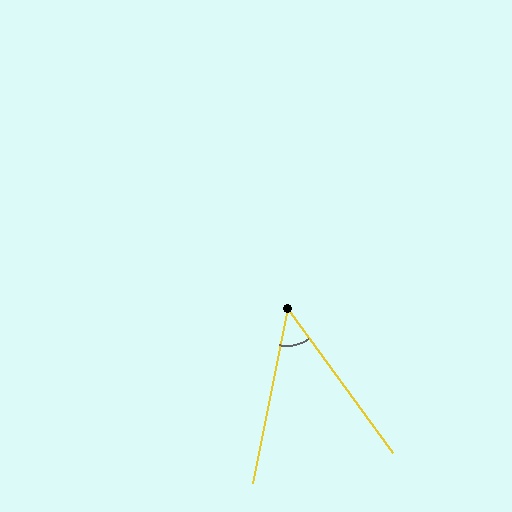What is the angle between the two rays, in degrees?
Approximately 47 degrees.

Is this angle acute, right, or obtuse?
It is acute.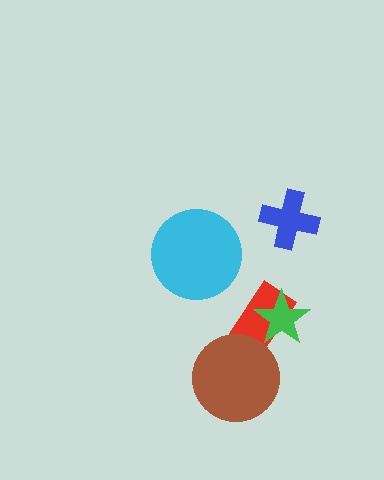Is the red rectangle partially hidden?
Yes, it is partially covered by another shape.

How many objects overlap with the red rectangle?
2 objects overlap with the red rectangle.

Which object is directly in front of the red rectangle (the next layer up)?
The green star is directly in front of the red rectangle.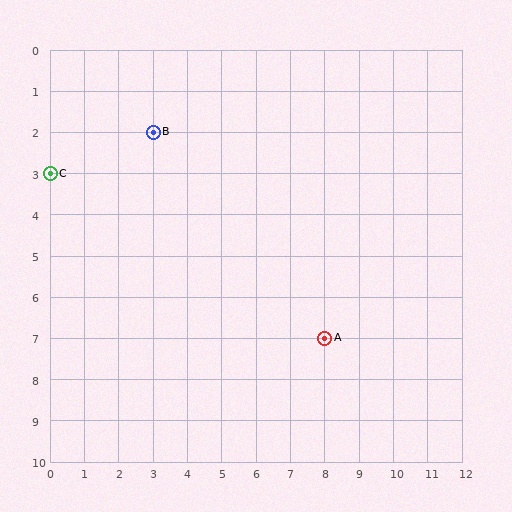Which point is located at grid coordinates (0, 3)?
Point C is at (0, 3).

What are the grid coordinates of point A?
Point A is at grid coordinates (8, 7).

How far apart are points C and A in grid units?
Points C and A are 8 columns and 4 rows apart (about 8.9 grid units diagonally).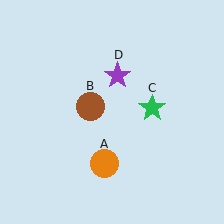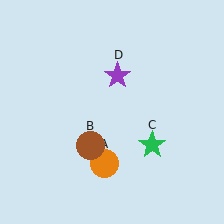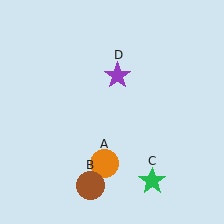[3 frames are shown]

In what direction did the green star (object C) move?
The green star (object C) moved down.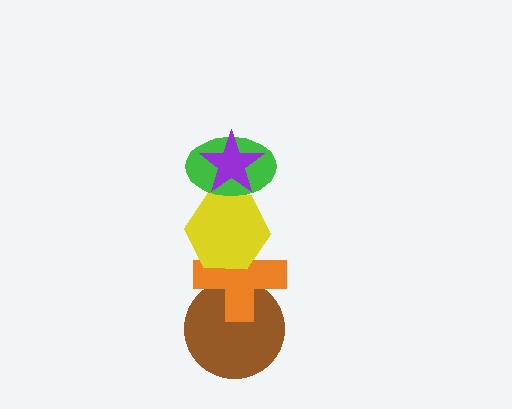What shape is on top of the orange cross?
The yellow hexagon is on top of the orange cross.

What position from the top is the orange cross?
The orange cross is 4th from the top.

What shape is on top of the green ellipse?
The purple star is on top of the green ellipse.